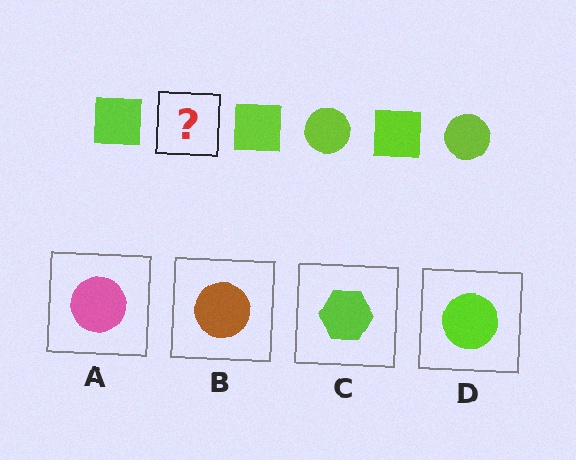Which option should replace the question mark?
Option D.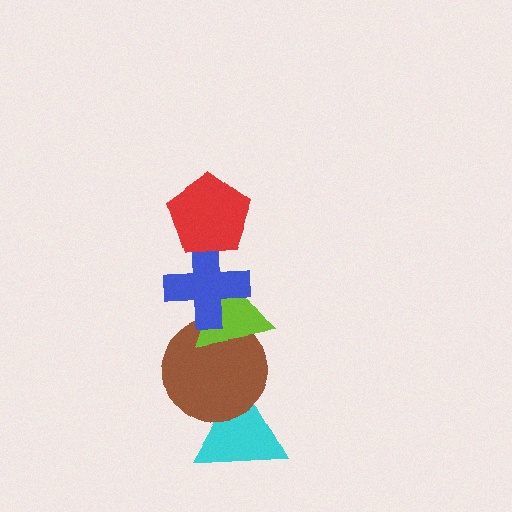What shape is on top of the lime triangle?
The blue cross is on top of the lime triangle.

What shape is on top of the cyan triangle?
The brown circle is on top of the cyan triangle.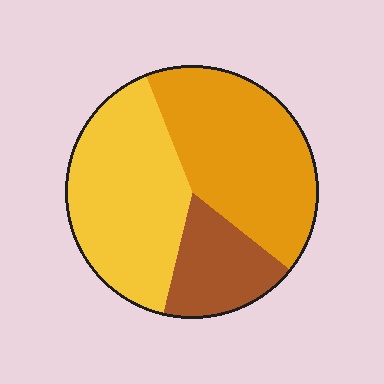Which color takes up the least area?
Brown, at roughly 20%.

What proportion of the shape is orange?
Orange covers around 40% of the shape.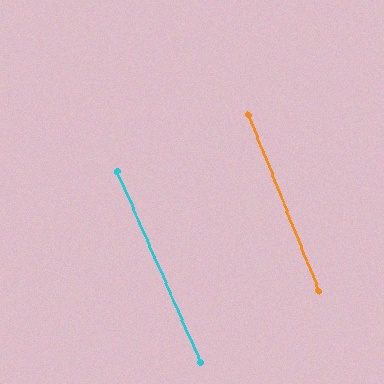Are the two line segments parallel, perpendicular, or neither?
Parallel — their directions differ by only 1.9°.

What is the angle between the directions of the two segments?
Approximately 2 degrees.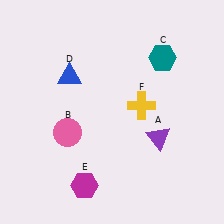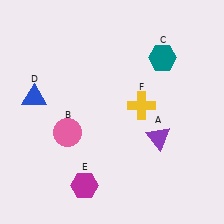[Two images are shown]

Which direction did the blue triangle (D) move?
The blue triangle (D) moved left.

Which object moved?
The blue triangle (D) moved left.